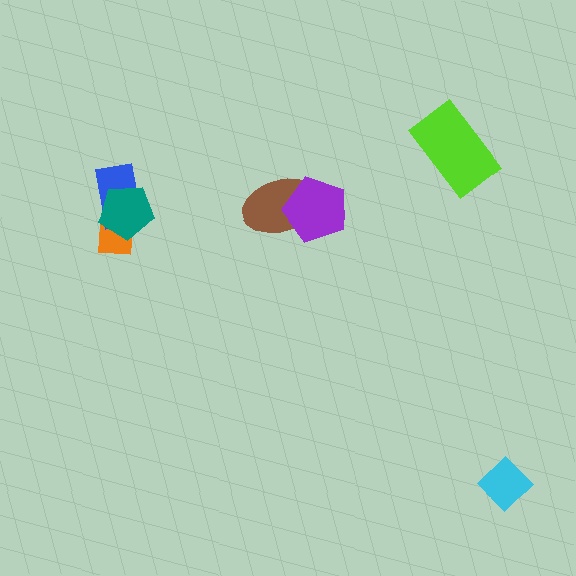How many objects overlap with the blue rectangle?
2 objects overlap with the blue rectangle.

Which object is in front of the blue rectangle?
The teal pentagon is in front of the blue rectangle.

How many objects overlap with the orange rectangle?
2 objects overlap with the orange rectangle.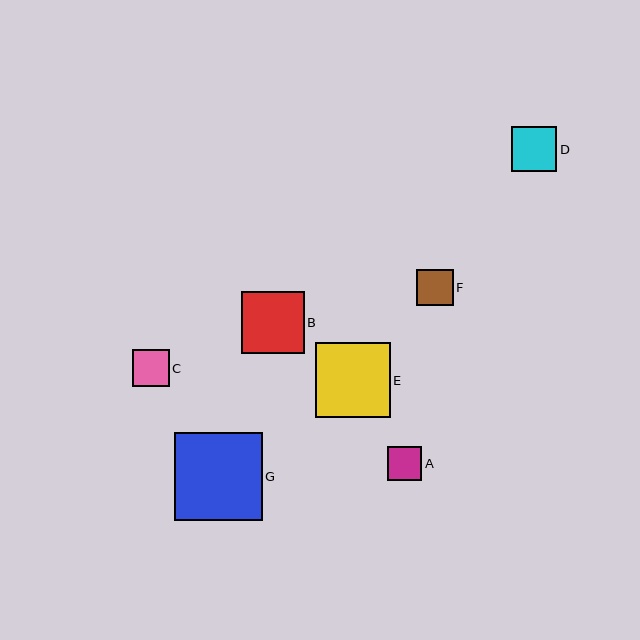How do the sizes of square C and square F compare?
Square C and square F are approximately the same size.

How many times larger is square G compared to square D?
Square G is approximately 1.9 times the size of square D.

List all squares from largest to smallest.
From largest to smallest: G, E, B, D, C, F, A.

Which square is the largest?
Square G is the largest with a size of approximately 88 pixels.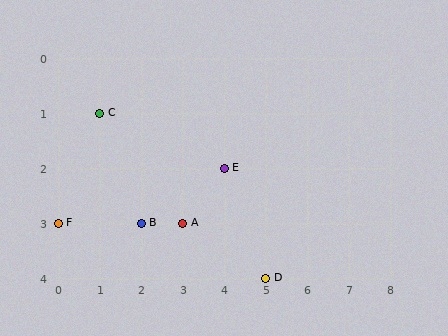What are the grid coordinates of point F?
Point F is at grid coordinates (0, 3).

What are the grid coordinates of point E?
Point E is at grid coordinates (4, 2).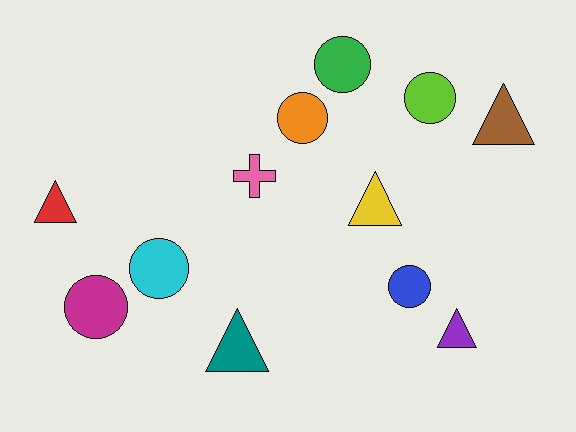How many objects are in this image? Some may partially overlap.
There are 12 objects.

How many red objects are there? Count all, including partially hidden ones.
There is 1 red object.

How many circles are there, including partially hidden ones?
There are 6 circles.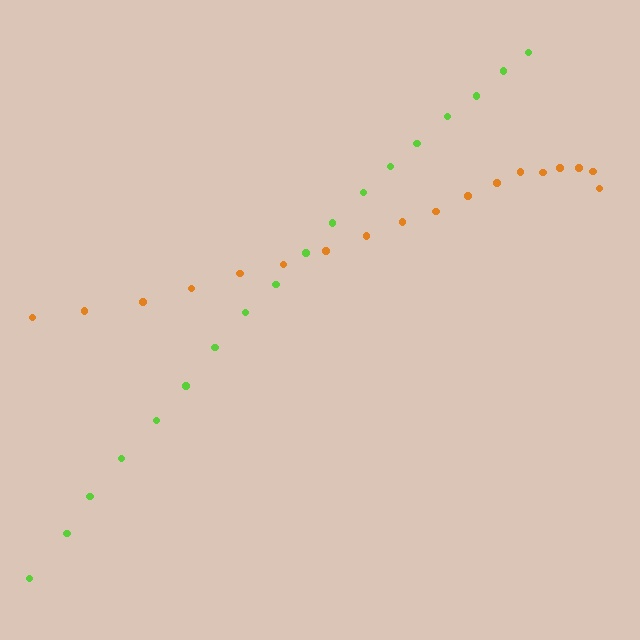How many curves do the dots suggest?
There are 2 distinct paths.